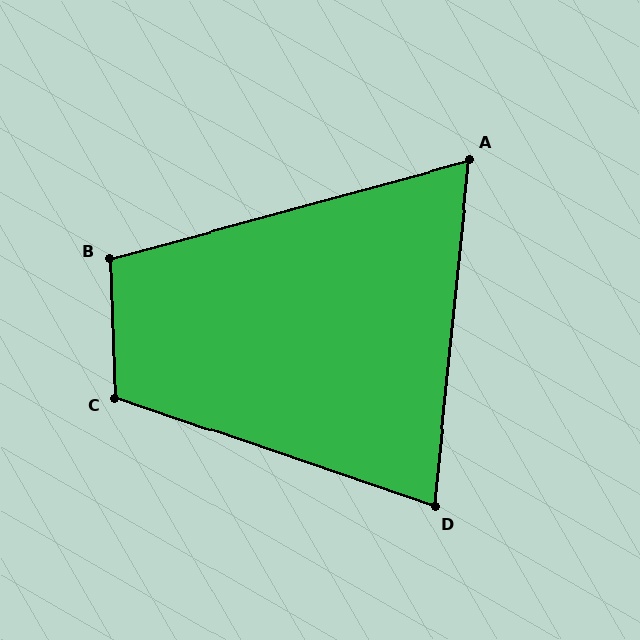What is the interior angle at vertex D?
Approximately 77 degrees (acute).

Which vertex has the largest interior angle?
C, at approximately 111 degrees.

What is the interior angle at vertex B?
Approximately 103 degrees (obtuse).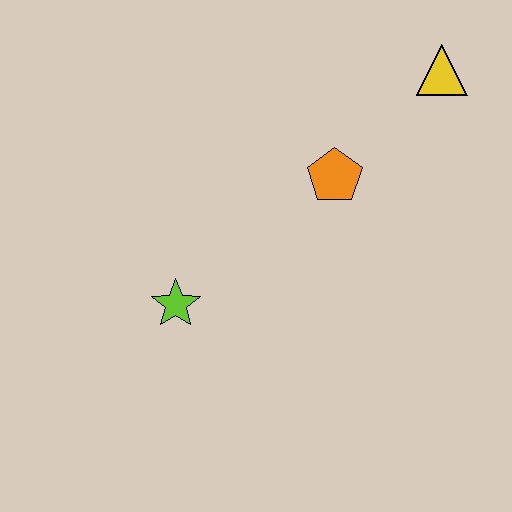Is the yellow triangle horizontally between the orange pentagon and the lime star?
No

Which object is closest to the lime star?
The orange pentagon is closest to the lime star.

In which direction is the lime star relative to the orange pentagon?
The lime star is to the left of the orange pentagon.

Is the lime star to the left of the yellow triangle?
Yes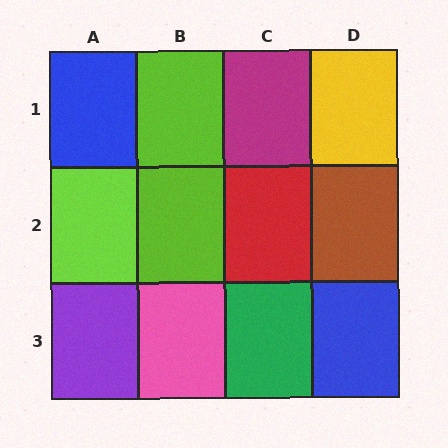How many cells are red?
1 cell is red.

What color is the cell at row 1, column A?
Blue.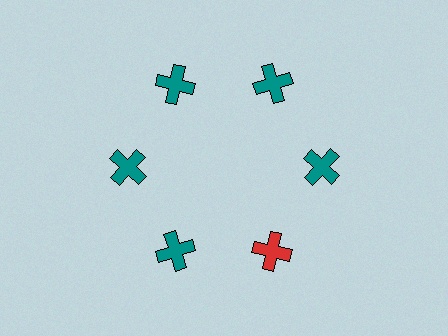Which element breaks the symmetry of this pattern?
The red cross at roughly the 5 o'clock position breaks the symmetry. All other shapes are teal crosses.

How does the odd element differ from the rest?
It has a different color: red instead of teal.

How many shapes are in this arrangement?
There are 6 shapes arranged in a ring pattern.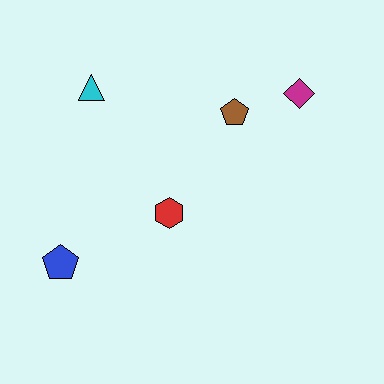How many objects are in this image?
There are 5 objects.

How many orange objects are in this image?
There are no orange objects.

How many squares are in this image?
There are no squares.